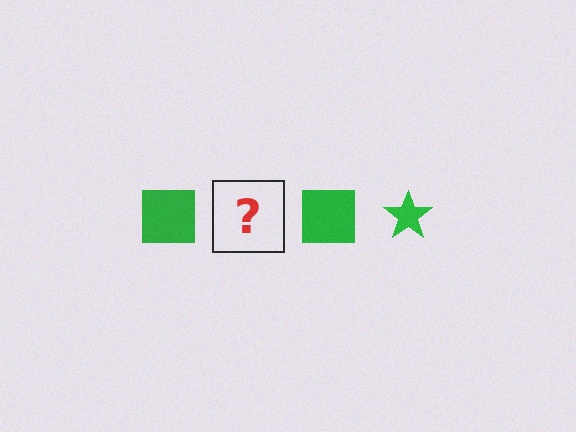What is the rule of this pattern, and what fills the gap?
The rule is that the pattern cycles through square, star shapes in green. The gap should be filled with a green star.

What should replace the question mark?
The question mark should be replaced with a green star.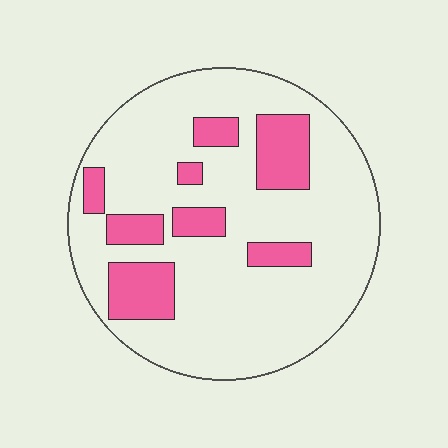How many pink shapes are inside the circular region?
8.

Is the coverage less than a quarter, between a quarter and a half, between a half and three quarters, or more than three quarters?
Less than a quarter.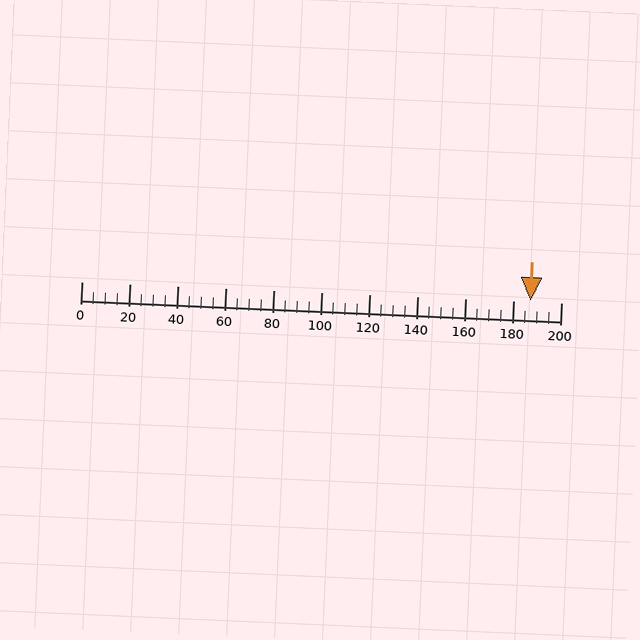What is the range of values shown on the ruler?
The ruler shows values from 0 to 200.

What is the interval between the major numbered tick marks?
The major tick marks are spaced 20 units apart.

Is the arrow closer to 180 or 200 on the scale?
The arrow is closer to 180.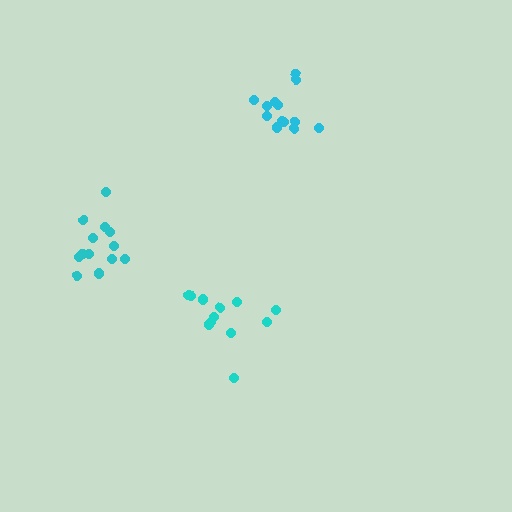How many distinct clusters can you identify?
There are 3 distinct clusters.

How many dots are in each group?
Group 1: 13 dots, Group 2: 13 dots, Group 3: 13 dots (39 total).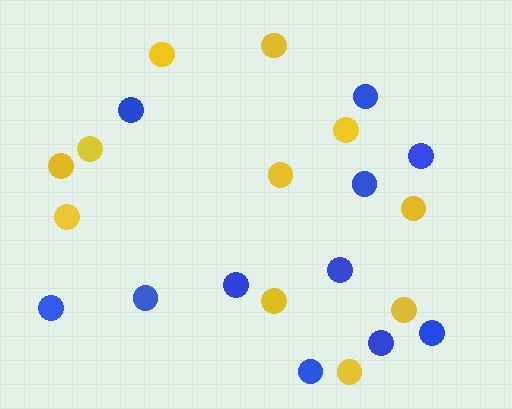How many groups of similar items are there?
There are 2 groups: one group of yellow circles (11) and one group of blue circles (11).